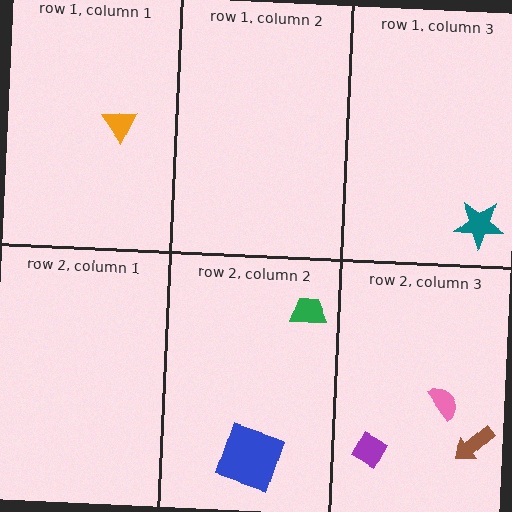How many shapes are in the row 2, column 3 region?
3.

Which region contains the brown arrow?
The row 2, column 3 region.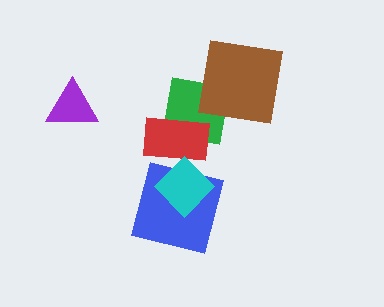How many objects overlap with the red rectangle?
2 objects overlap with the red rectangle.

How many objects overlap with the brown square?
1 object overlaps with the brown square.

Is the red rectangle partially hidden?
Yes, it is partially covered by another shape.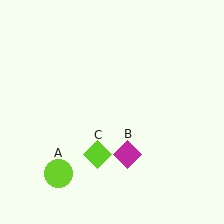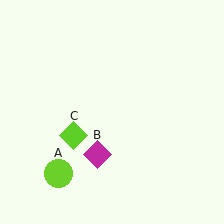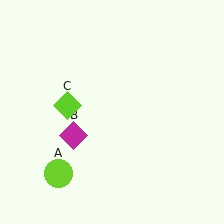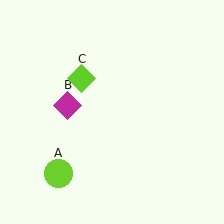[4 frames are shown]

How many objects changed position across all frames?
2 objects changed position: magenta diamond (object B), lime diamond (object C).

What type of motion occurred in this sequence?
The magenta diamond (object B), lime diamond (object C) rotated clockwise around the center of the scene.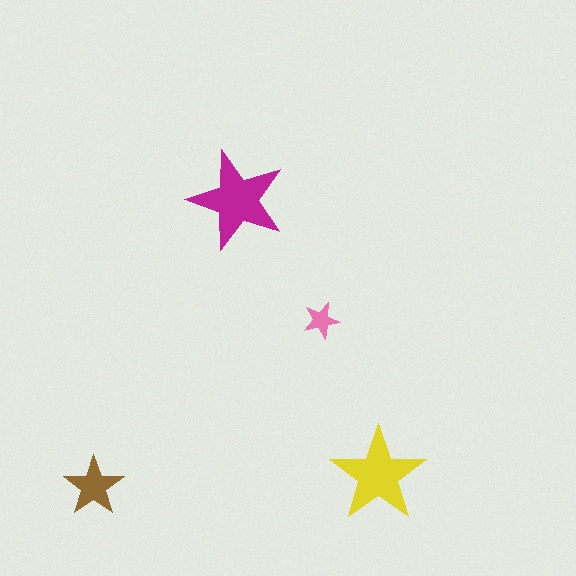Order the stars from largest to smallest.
the magenta one, the yellow one, the brown one, the pink one.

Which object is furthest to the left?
The brown star is leftmost.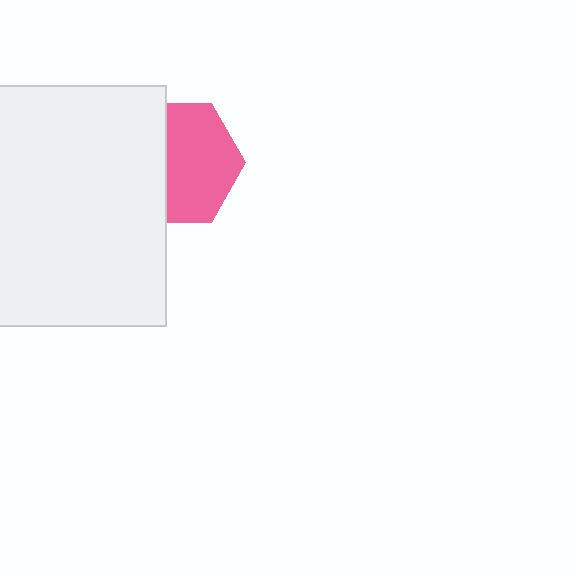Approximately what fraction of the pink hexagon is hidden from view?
Roughly 41% of the pink hexagon is hidden behind the white rectangle.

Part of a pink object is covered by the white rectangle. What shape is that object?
It is a hexagon.